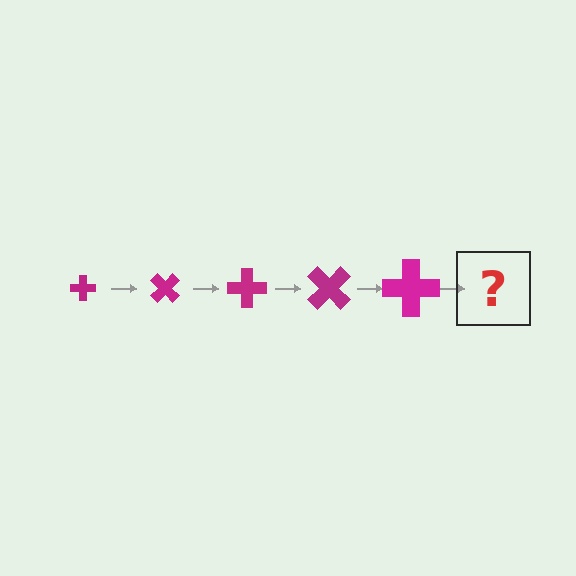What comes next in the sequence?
The next element should be a cross, larger than the previous one and rotated 225 degrees from the start.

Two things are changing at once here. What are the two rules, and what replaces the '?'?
The two rules are that the cross grows larger each step and it rotates 45 degrees each step. The '?' should be a cross, larger than the previous one and rotated 225 degrees from the start.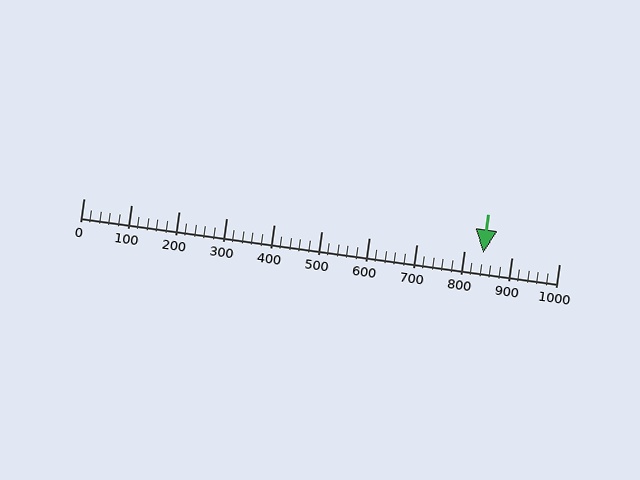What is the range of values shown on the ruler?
The ruler shows values from 0 to 1000.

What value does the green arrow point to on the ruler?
The green arrow points to approximately 840.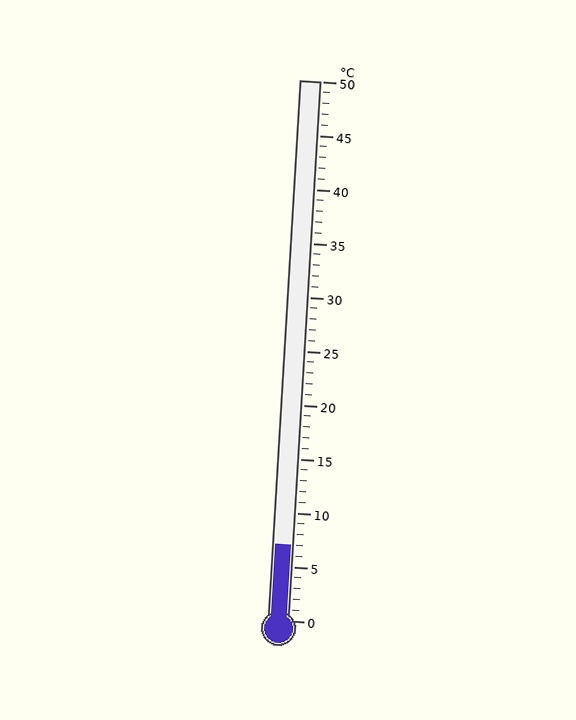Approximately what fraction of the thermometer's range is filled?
The thermometer is filled to approximately 15% of its range.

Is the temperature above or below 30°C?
The temperature is below 30°C.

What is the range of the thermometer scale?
The thermometer scale ranges from 0°C to 50°C.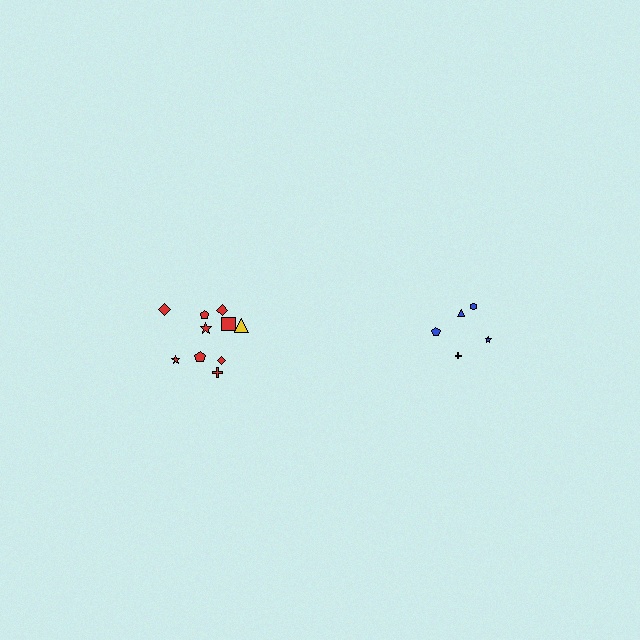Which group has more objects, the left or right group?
The left group.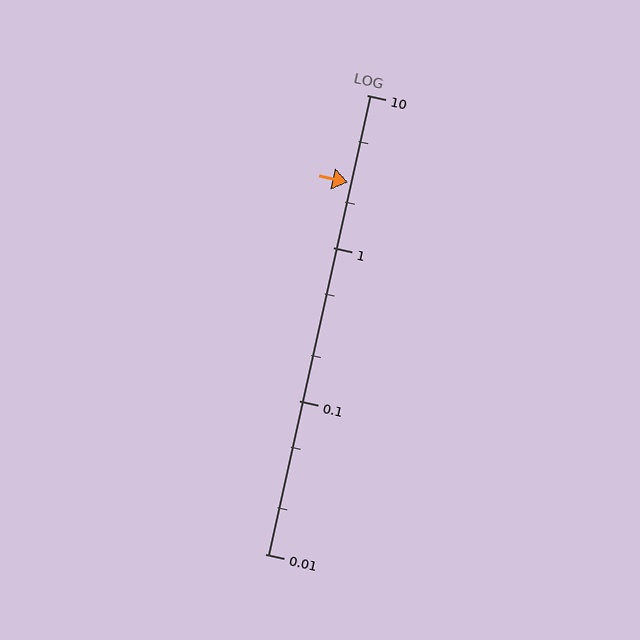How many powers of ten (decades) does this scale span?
The scale spans 3 decades, from 0.01 to 10.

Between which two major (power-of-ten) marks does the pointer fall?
The pointer is between 1 and 10.